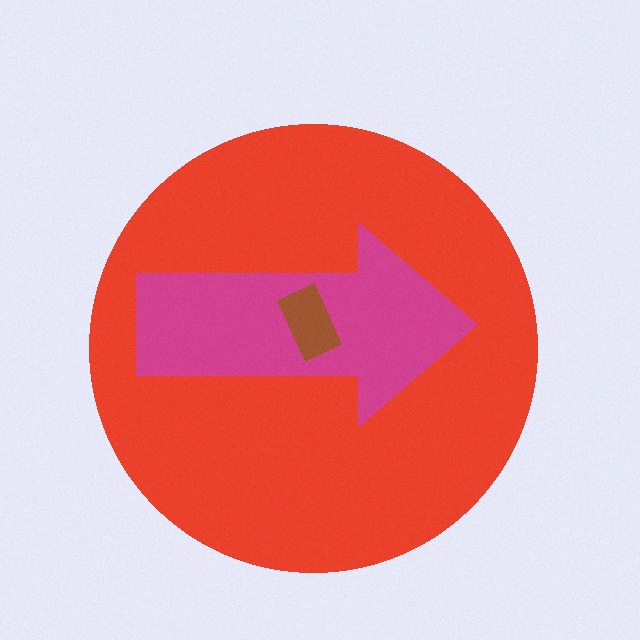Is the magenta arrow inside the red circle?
Yes.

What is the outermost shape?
The red circle.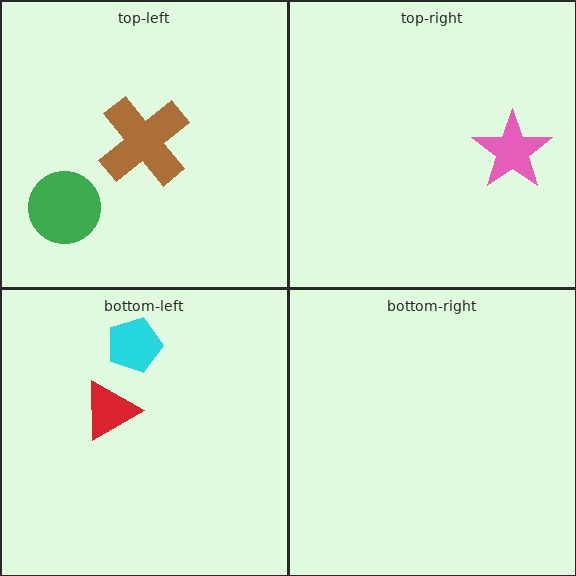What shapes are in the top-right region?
The pink star.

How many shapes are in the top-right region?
1.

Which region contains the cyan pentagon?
The bottom-left region.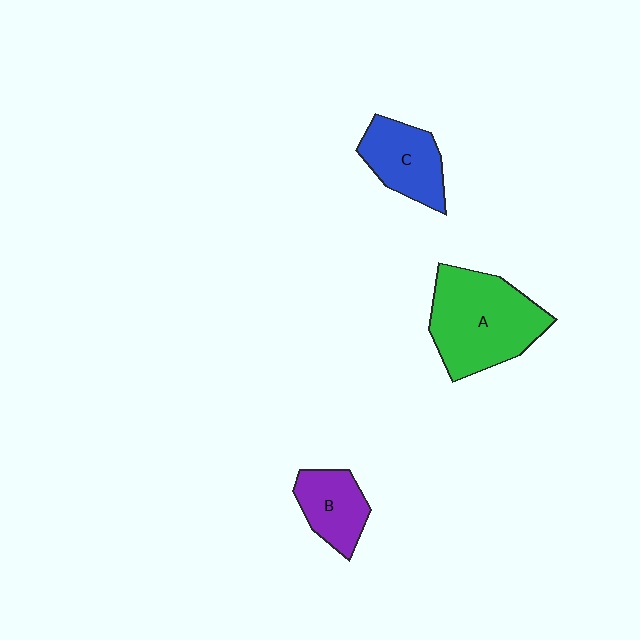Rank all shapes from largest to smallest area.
From largest to smallest: A (green), C (blue), B (purple).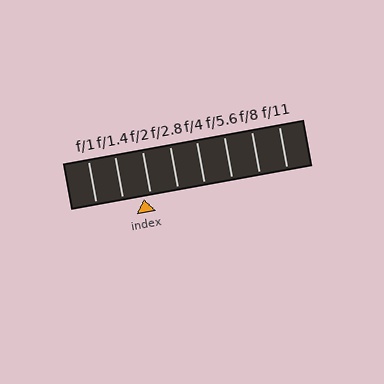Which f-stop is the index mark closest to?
The index mark is closest to f/2.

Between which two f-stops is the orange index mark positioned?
The index mark is between f/1.4 and f/2.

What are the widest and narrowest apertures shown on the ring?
The widest aperture shown is f/1 and the narrowest is f/11.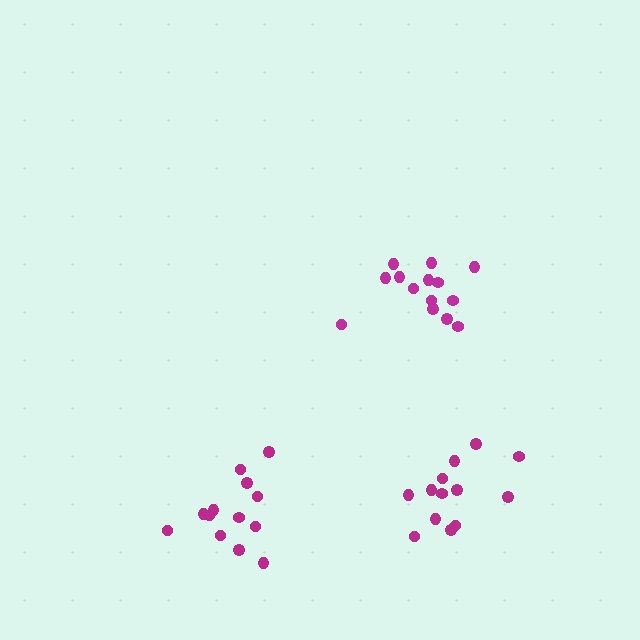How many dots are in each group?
Group 1: 13 dots, Group 2: 14 dots, Group 3: 13 dots (40 total).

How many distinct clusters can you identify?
There are 3 distinct clusters.